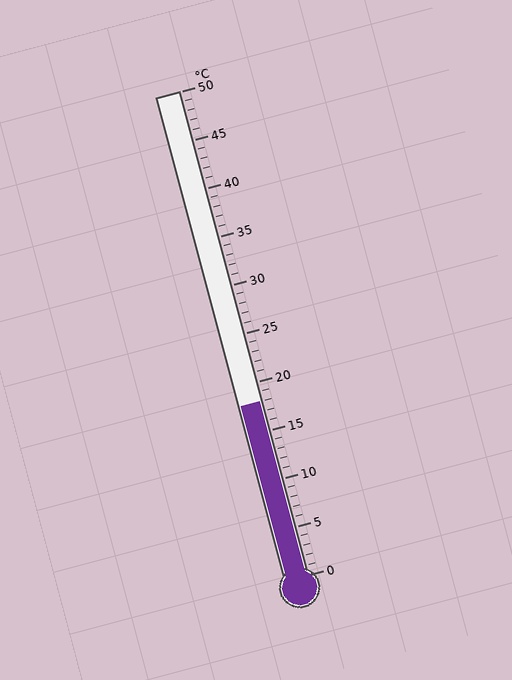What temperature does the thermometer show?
The thermometer shows approximately 18°C.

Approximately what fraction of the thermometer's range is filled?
The thermometer is filled to approximately 35% of its range.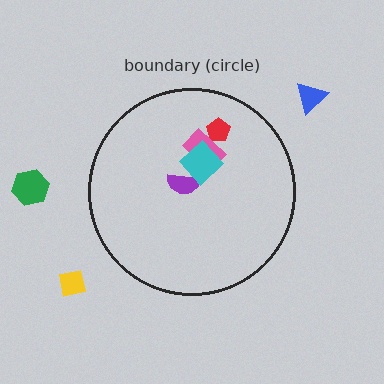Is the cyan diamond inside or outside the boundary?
Inside.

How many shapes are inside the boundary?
4 inside, 3 outside.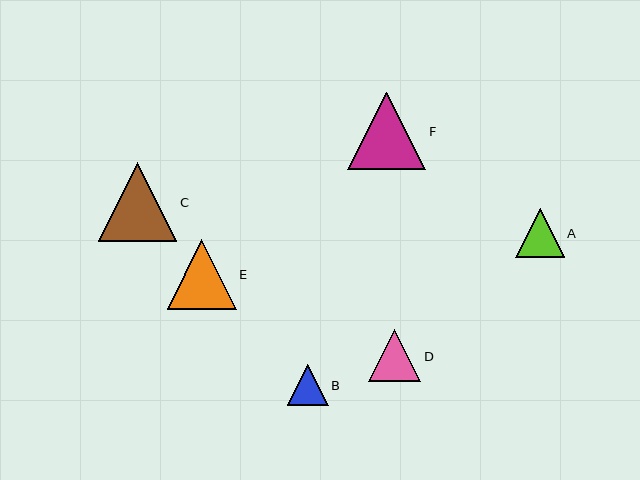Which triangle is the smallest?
Triangle B is the smallest with a size of approximately 41 pixels.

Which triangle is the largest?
Triangle C is the largest with a size of approximately 79 pixels.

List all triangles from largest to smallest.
From largest to smallest: C, F, E, D, A, B.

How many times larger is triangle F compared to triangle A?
Triangle F is approximately 1.6 times the size of triangle A.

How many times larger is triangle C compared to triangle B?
Triangle C is approximately 1.9 times the size of triangle B.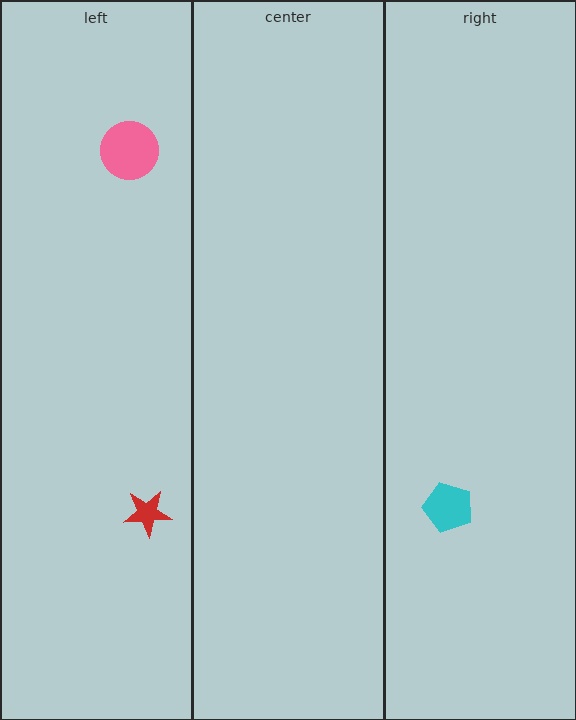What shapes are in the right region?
The cyan pentagon.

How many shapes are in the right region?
1.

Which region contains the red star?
The left region.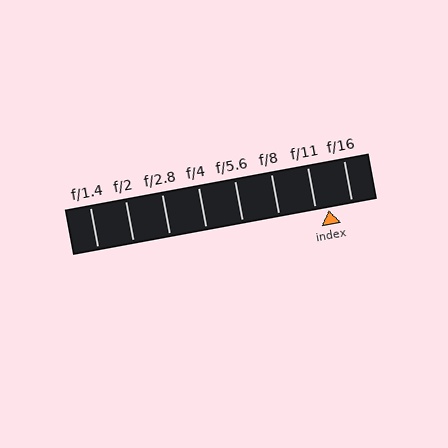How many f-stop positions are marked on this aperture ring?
There are 8 f-stop positions marked.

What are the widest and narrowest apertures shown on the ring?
The widest aperture shown is f/1.4 and the narrowest is f/16.